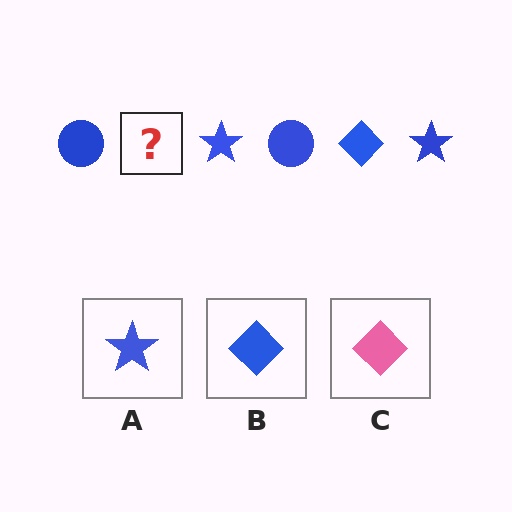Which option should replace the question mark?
Option B.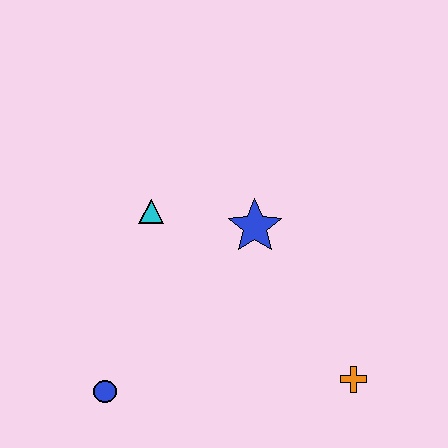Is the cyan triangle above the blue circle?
Yes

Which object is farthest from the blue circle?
The orange cross is farthest from the blue circle.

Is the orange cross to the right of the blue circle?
Yes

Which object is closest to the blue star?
The cyan triangle is closest to the blue star.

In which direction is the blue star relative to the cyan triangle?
The blue star is to the right of the cyan triangle.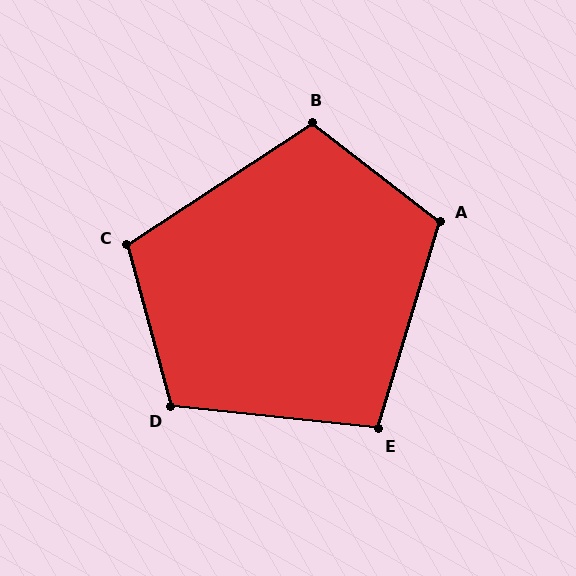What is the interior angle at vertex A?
Approximately 111 degrees (obtuse).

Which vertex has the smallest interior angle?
E, at approximately 101 degrees.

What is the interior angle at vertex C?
Approximately 108 degrees (obtuse).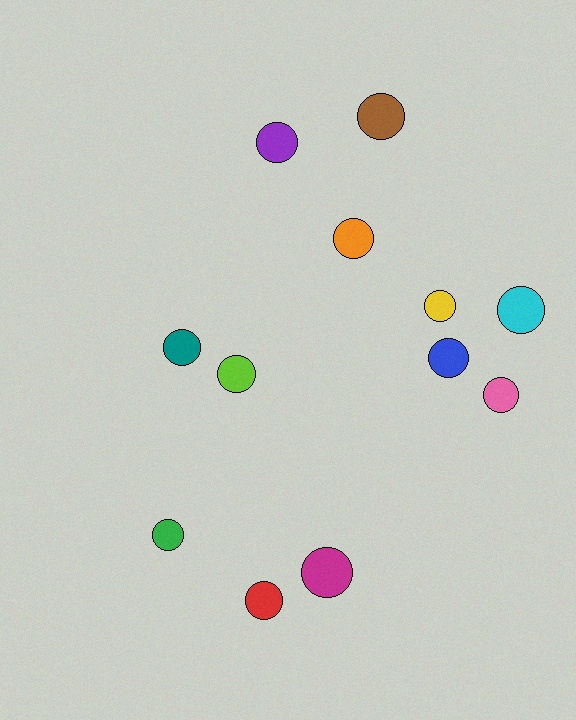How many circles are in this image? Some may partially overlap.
There are 12 circles.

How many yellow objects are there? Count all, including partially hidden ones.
There is 1 yellow object.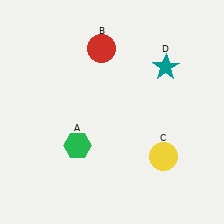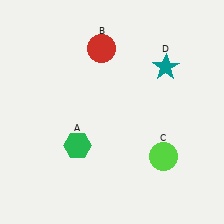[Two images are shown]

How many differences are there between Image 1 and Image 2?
There is 1 difference between the two images.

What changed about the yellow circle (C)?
In Image 1, C is yellow. In Image 2, it changed to lime.